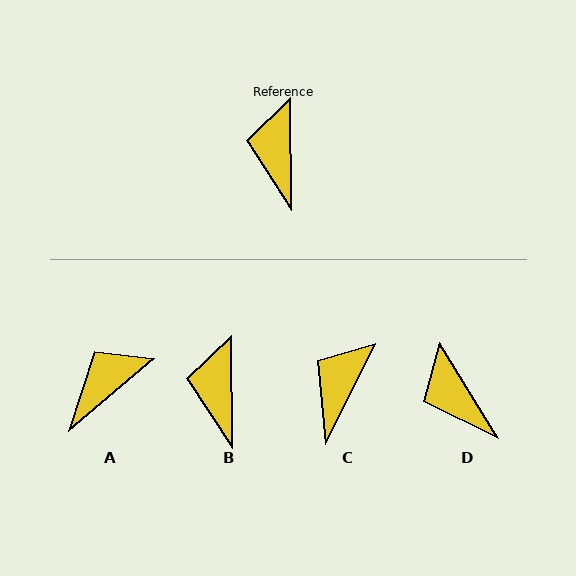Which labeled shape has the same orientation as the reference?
B.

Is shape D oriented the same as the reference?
No, it is off by about 31 degrees.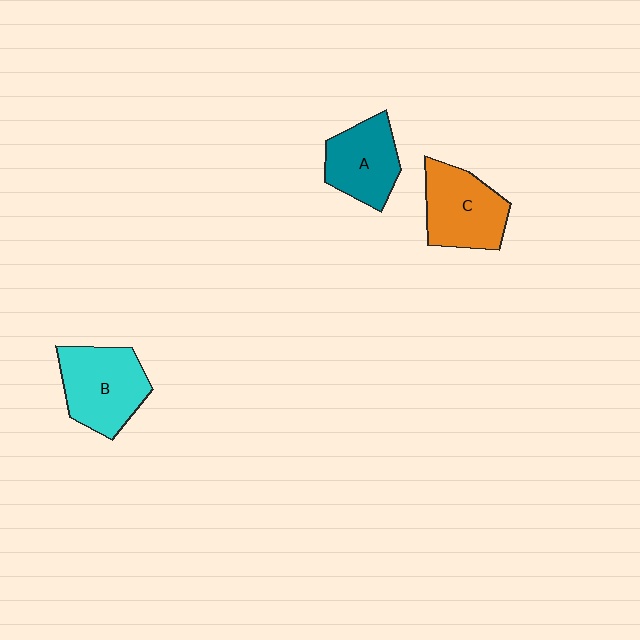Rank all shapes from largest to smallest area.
From largest to smallest: B (cyan), C (orange), A (teal).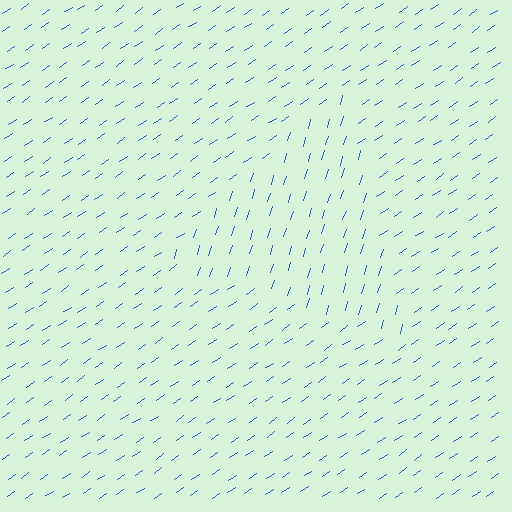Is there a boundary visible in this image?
Yes, there is a texture boundary formed by a change in line orientation.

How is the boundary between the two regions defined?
The boundary is defined purely by a change in line orientation (approximately 38 degrees difference). All lines are the same color and thickness.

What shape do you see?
I see a triangle.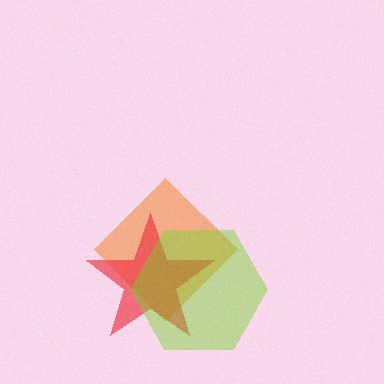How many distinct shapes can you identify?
There are 3 distinct shapes: an orange diamond, a red star, a lime hexagon.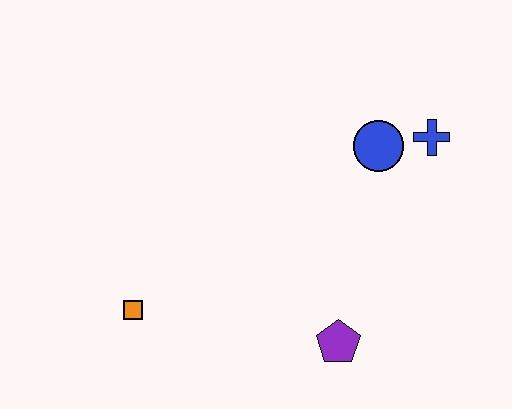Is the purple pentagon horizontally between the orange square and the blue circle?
Yes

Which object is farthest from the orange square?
The blue cross is farthest from the orange square.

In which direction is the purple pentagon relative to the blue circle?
The purple pentagon is below the blue circle.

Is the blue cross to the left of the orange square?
No